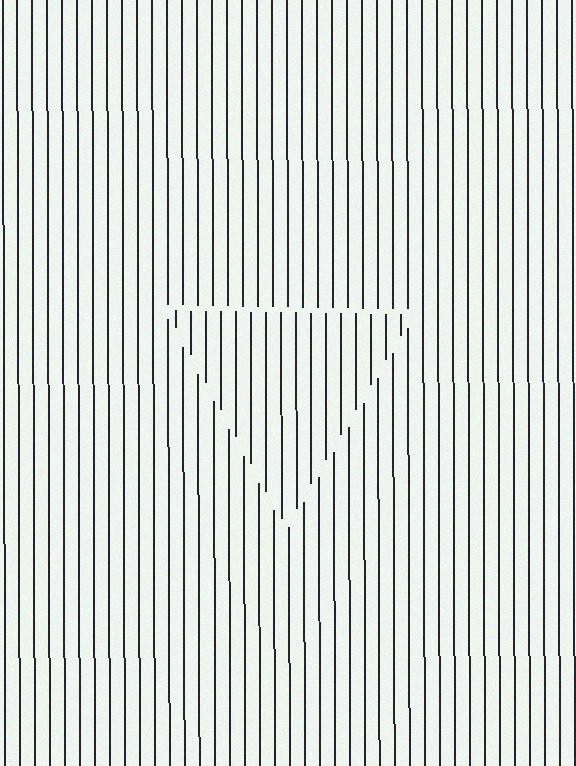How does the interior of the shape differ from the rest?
The interior of the shape contains the same grating, shifted by half a period — the contour is defined by the phase discontinuity where line-ends from the inner and outer gratings abut.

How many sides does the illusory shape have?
3 sides — the line-ends trace a triangle.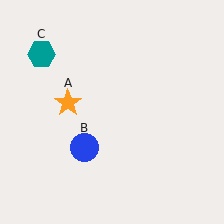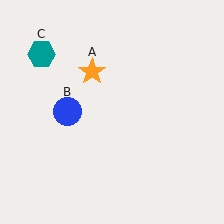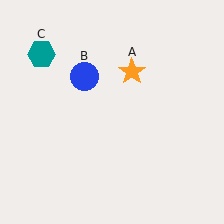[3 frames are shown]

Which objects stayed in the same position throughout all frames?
Teal hexagon (object C) remained stationary.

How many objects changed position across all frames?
2 objects changed position: orange star (object A), blue circle (object B).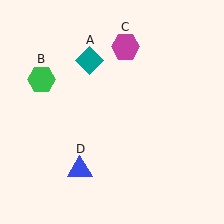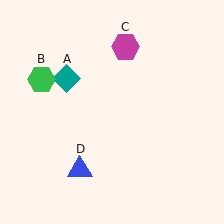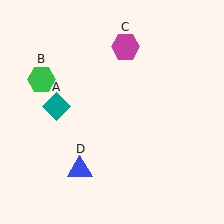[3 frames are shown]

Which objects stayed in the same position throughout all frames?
Green hexagon (object B) and magenta hexagon (object C) and blue triangle (object D) remained stationary.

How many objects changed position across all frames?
1 object changed position: teal diamond (object A).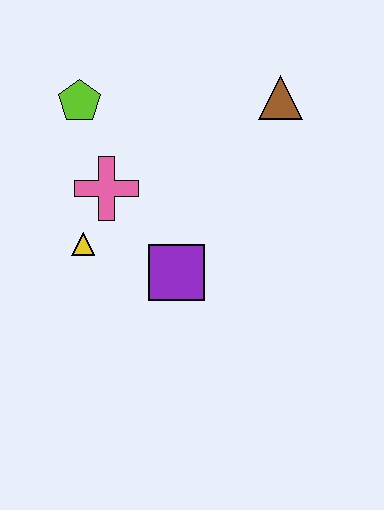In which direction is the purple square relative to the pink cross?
The purple square is below the pink cross.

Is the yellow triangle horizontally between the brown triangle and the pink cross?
No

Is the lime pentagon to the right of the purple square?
No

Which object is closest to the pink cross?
The yellow triangle is closest to the pink cross.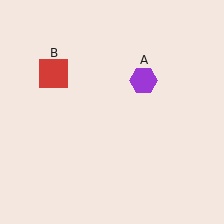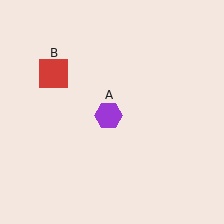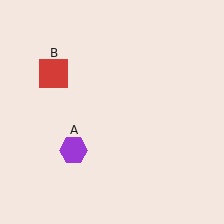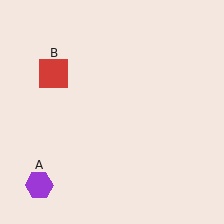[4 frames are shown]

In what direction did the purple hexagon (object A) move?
The purple hexagon (object A) moved down and to the left.